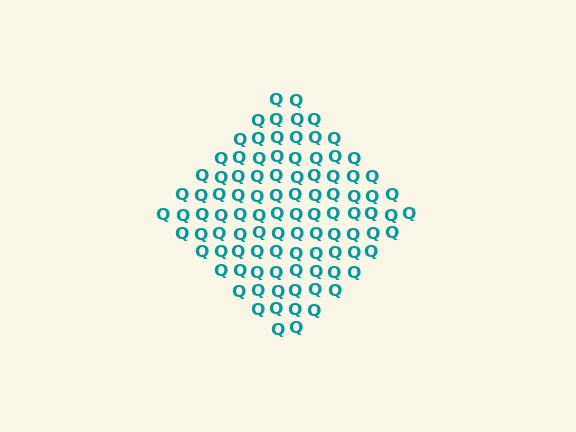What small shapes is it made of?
It is made of small letter Q's.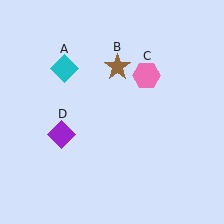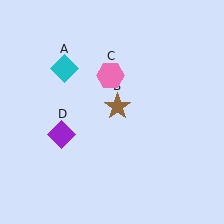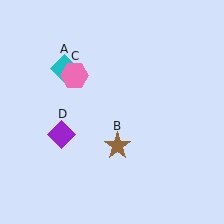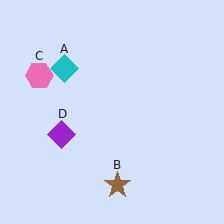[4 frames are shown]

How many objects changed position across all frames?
2 objects changed position: brown star (object B), pink hexagon (object C).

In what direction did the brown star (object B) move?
The brown star (object B) moved down.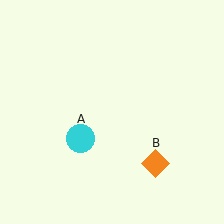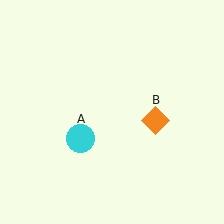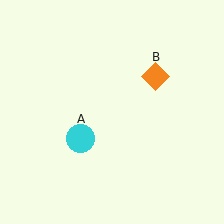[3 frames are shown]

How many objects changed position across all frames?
1 object changed position: orange diamond (object B).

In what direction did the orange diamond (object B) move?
The orange diamond (object B) moved up.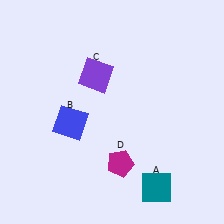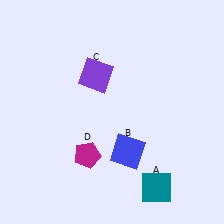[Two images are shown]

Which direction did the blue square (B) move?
The blue square (B) moved right.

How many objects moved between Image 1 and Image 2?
2 objects moved between the two images.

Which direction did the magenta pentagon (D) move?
The magenta pentagon (D) moved left.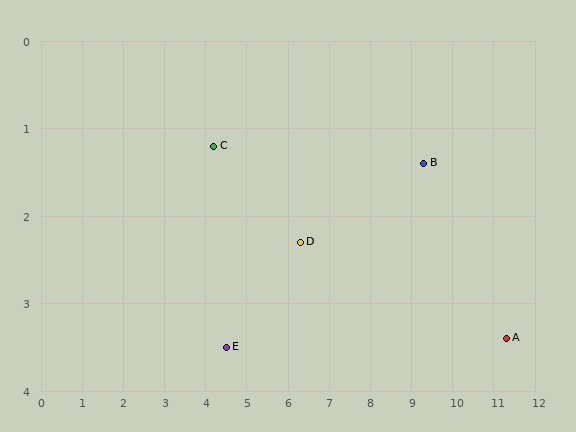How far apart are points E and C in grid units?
Points E and C are about 2.3 grid units apart.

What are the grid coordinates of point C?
Point C is at approximately (4.2, 1.2).